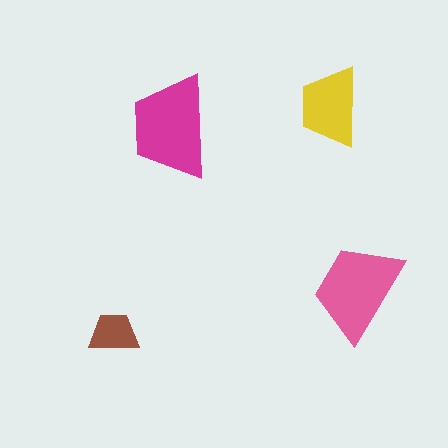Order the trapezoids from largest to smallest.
the magenta one, the pink one, the yellow one, the brown one.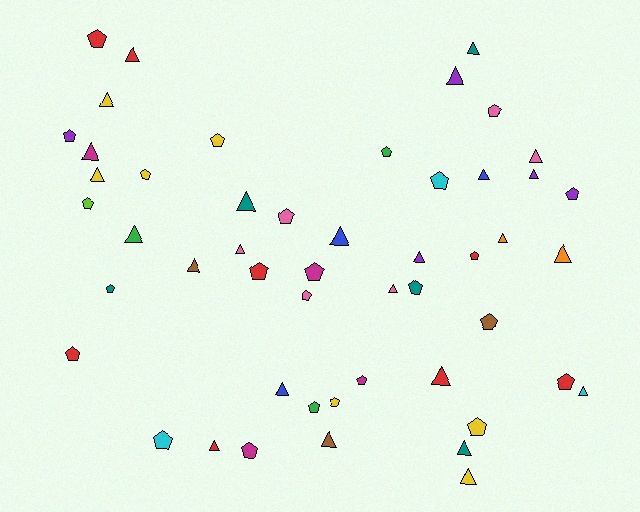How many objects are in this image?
There are 50 objects.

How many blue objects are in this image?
There are 3 blue objects.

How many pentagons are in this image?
There are 25 pentagons.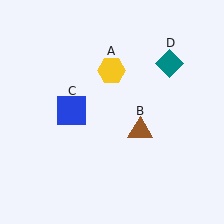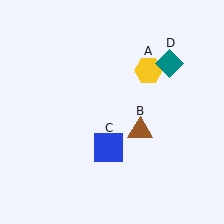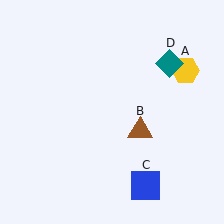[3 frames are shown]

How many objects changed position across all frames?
2 objects changed position: yellow hexagon (object A), blue square (object C).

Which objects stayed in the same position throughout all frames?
Brown triangle (object B) and teal diamond (object D) remained stationary.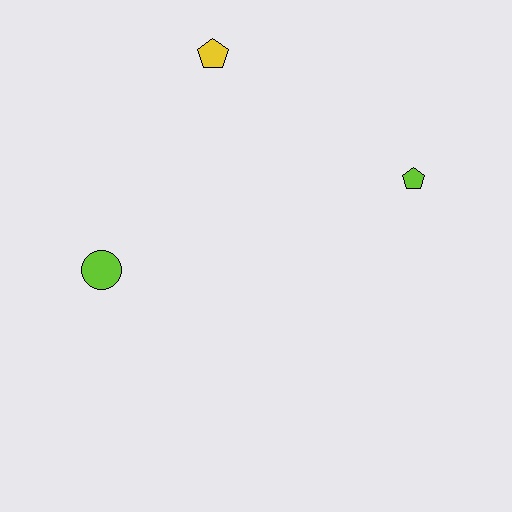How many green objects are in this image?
There are no green objects.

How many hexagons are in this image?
There are no hexagons.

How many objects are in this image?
There are 3 objects.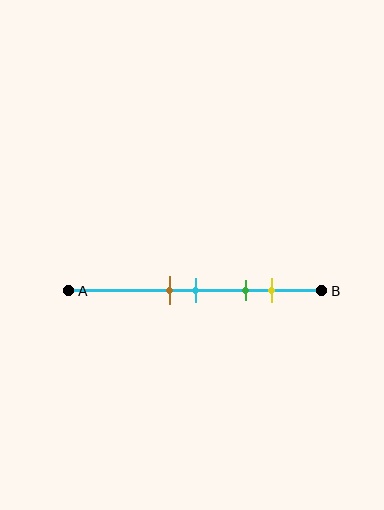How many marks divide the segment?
There are 4 marks dividing the segment.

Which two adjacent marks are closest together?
The brown and cyan marks are the closest adjacent pair.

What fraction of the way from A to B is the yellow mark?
The yellow mark is approximately 80% (0.8) of the way from A to B.